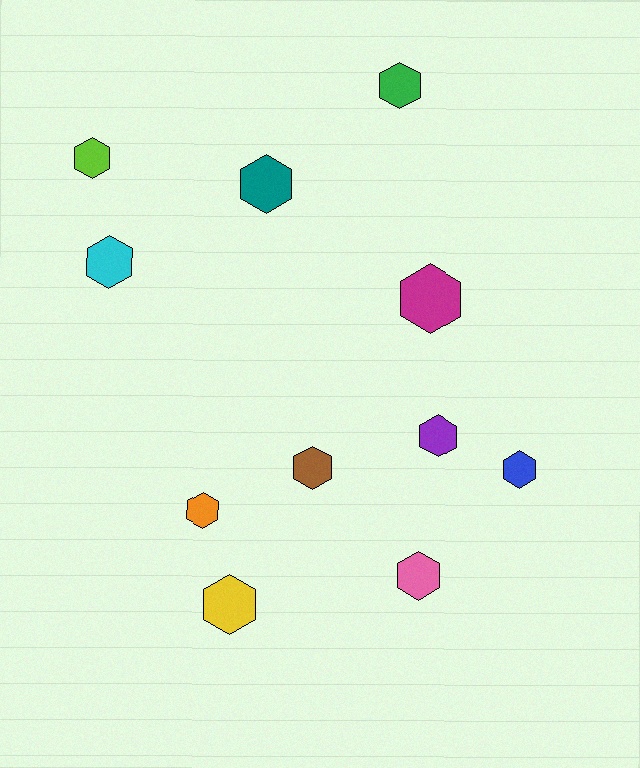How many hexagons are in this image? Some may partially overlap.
There are 11 hexagons.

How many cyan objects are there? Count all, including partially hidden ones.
There is 1 cyan object.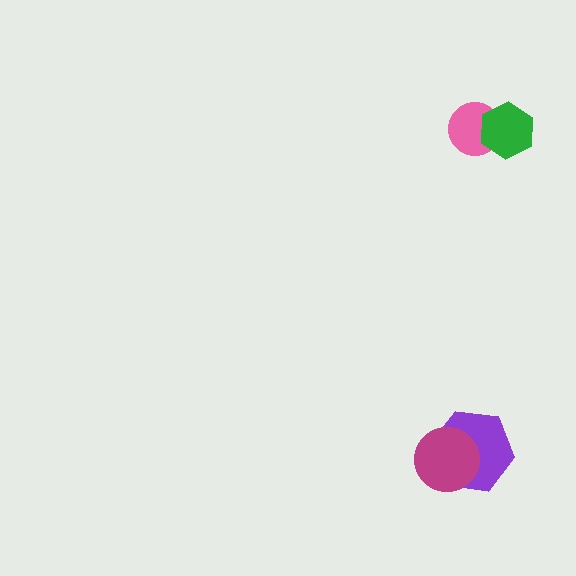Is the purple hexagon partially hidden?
Yes, it is partially covered by another shape.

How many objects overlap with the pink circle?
1 object overlaps with the pink circle.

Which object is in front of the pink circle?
The green hexagon is in front of the pink circle.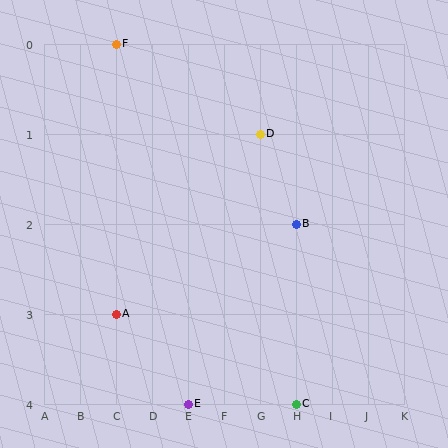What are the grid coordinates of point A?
Point A is at grid coordinates (C, 3).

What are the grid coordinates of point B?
Point B is at grid coordinates (H, 2).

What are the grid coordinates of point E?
Point E is at grid coordinates (E, 4).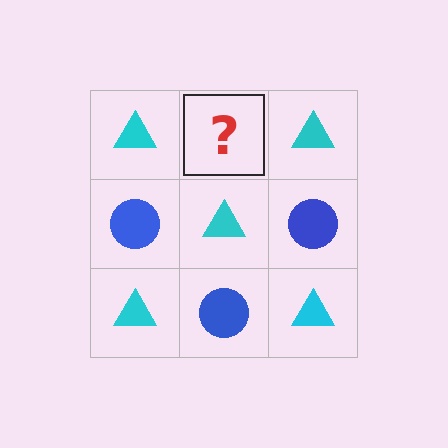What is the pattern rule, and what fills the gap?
The rule is that it alternates cyan triangle and blue circle in a checkerboard pattern. The gap should be filled with a blue circle.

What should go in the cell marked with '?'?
The missing cell should contain a blue circle.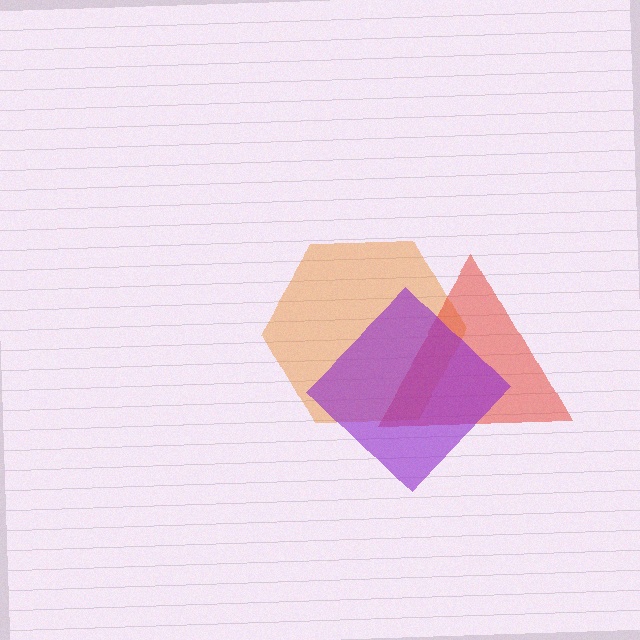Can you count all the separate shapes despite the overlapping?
Yes, there are 3 separate shapes.